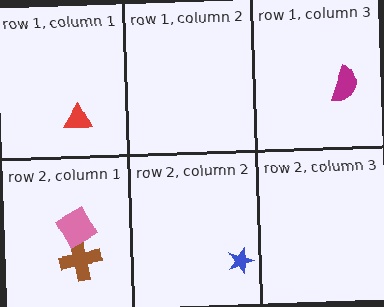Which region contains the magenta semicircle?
The row 1, column 3 region.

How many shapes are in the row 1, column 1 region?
1.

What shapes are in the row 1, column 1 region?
The red triangle.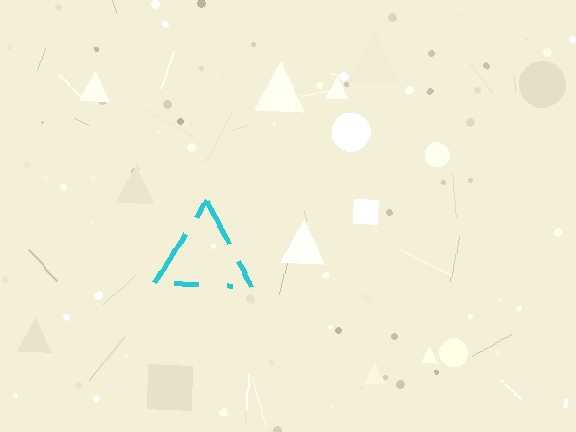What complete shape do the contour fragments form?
The contour fragments form a triangle.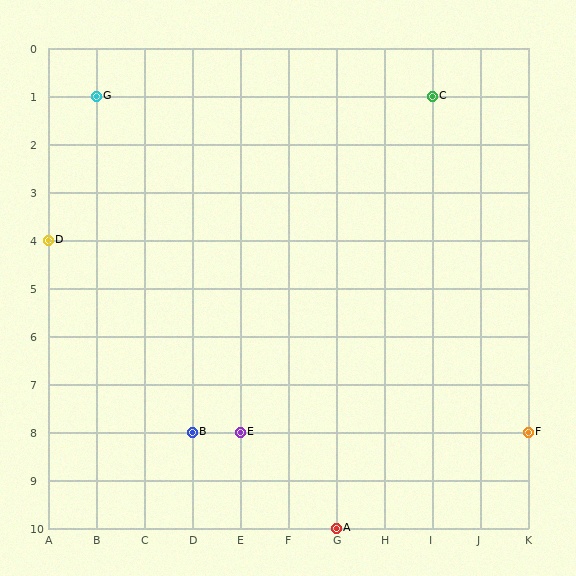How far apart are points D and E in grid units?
Points D and E are 4 columns and 4 rows apart (about 5.7 grid units diagonally).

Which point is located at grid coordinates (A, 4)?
Point D is at (A, 4).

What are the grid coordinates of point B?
Point B is at grid coordinates (D, 8).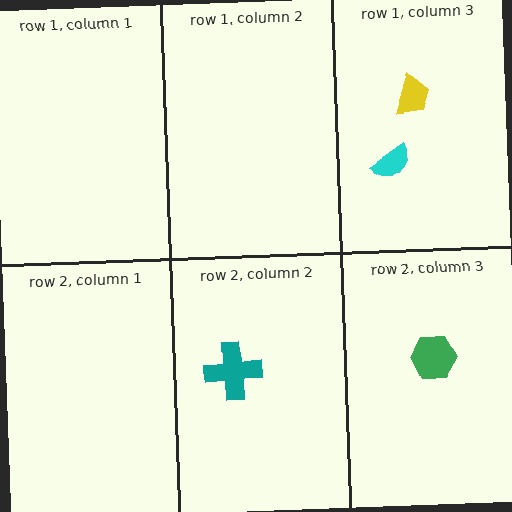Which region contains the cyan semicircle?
The row 1, column 3 region.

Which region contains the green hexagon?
The row 2, column 3 region.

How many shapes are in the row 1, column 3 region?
2.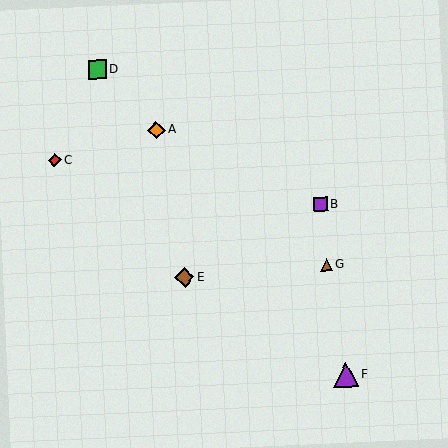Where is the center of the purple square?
The center of the purple square is at (321, 204).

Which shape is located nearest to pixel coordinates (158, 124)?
The orange diamond (labeled A) at (156, 130) is nearest to that location.